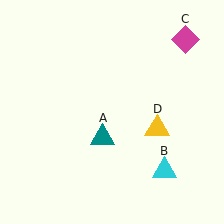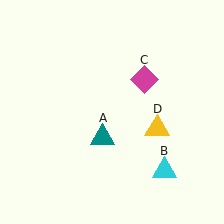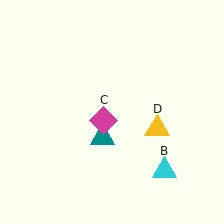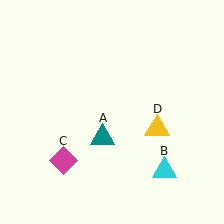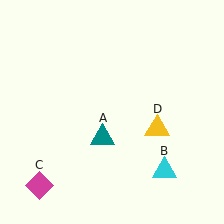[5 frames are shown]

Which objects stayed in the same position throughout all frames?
Teal triangle (object A) and cyan triangle (object B) and yellow triangle (object D) remained stationary.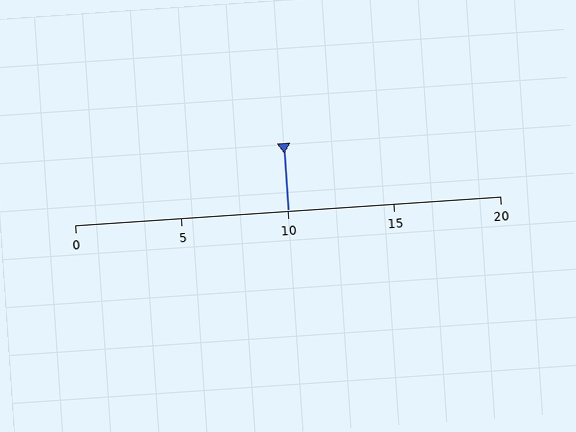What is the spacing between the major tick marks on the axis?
The major ticks are spaced 5 apart.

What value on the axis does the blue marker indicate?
The marker indicates approximately 10.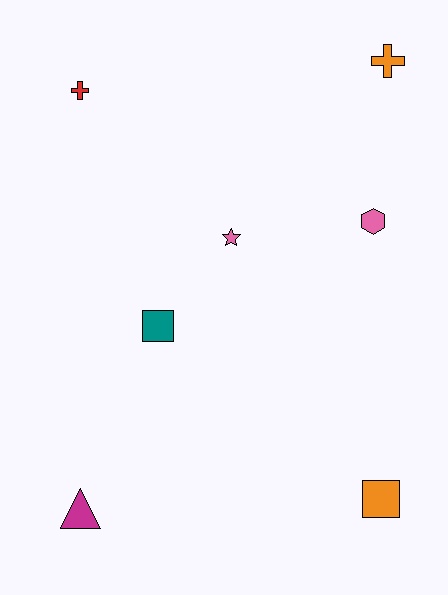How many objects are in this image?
There are 7 objects.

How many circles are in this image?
There are no circles.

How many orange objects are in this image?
There are 2 orange objects.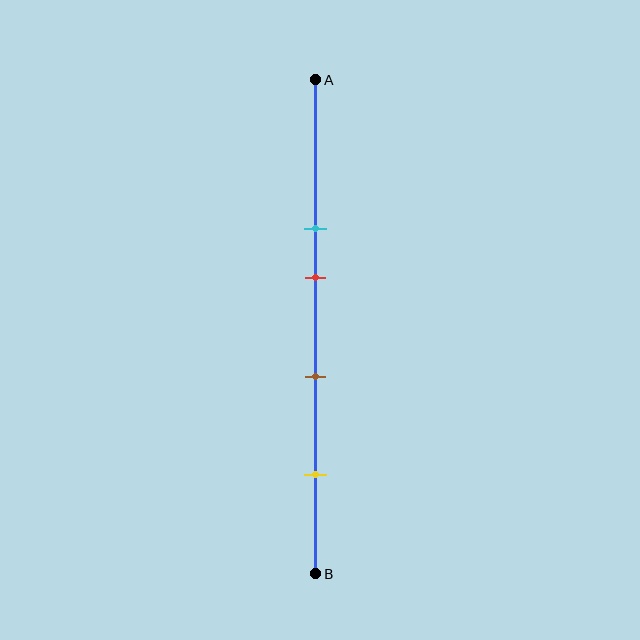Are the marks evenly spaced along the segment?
No, the marks are not evenly spaced.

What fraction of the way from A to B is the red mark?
The red mark is approximately 40% (0.4) of the way from A to B.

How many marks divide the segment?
There are 4 marks dividing the segment.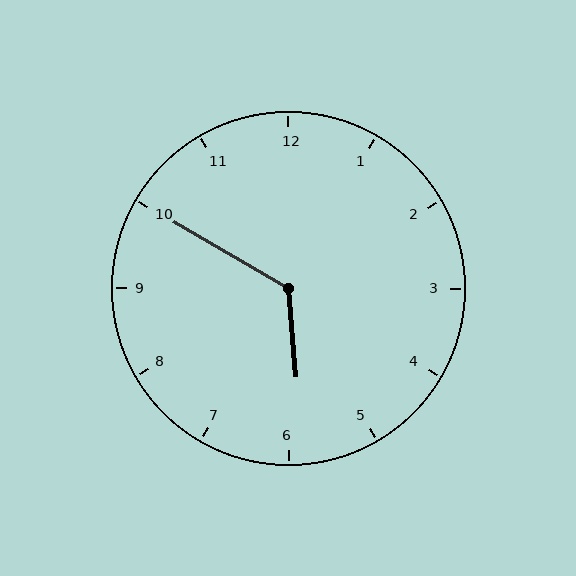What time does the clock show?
5:50.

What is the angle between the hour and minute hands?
Approximately 125 degrees.